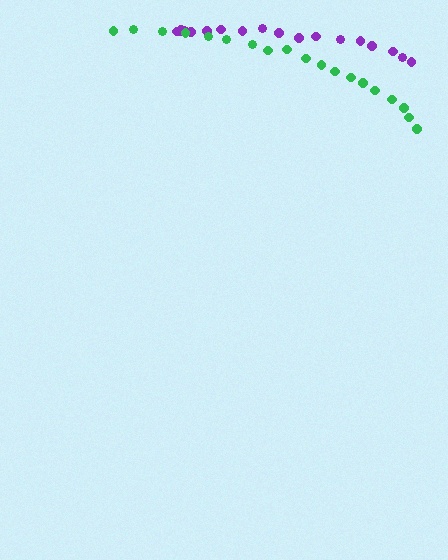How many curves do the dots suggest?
There are 2 distinct paths.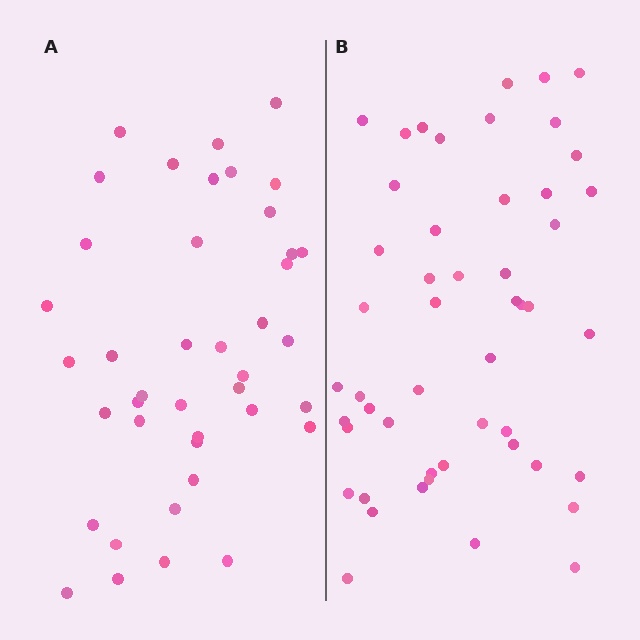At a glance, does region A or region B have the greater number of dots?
Region B (the right region) has more dots.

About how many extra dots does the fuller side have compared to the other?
Region B has roughly 8 or so more dots than region A.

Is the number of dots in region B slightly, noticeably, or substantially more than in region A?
Region B has only slightly more — the two regions are fairly close. The ratio is roughly 1.2 to 1.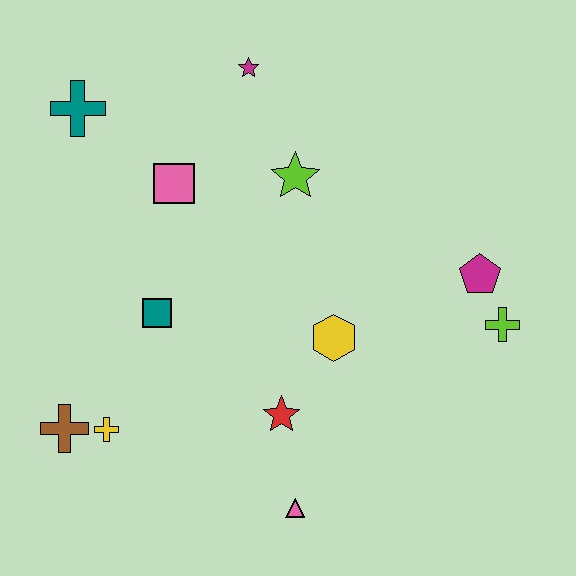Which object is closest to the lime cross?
The magenta pentagon is closest to the lime cross.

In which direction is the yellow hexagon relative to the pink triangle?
The yellow hexagon is above the pink triangle.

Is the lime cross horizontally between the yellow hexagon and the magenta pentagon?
No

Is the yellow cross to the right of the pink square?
No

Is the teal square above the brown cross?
Yes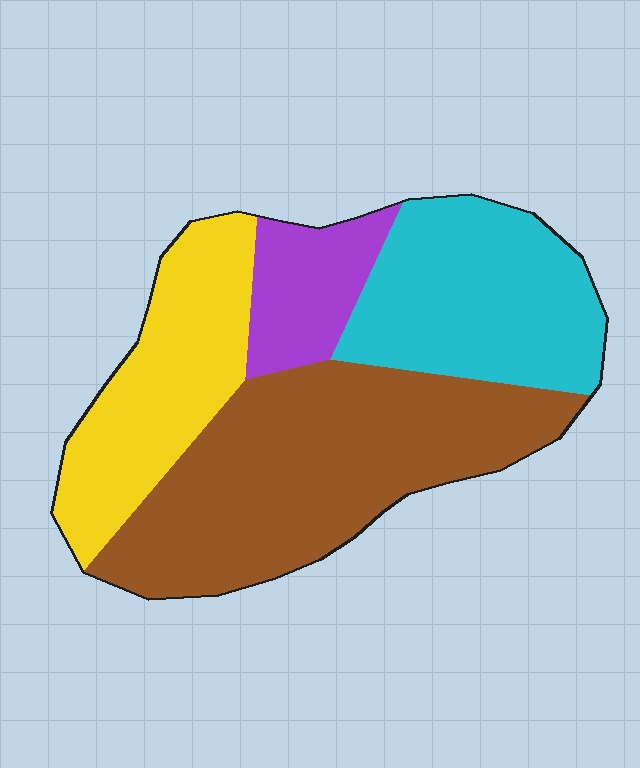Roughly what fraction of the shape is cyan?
Cyan takes up between a quarter and a half of the shape.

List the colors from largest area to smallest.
From largest to smallest: brown, cyan, yellow, purple.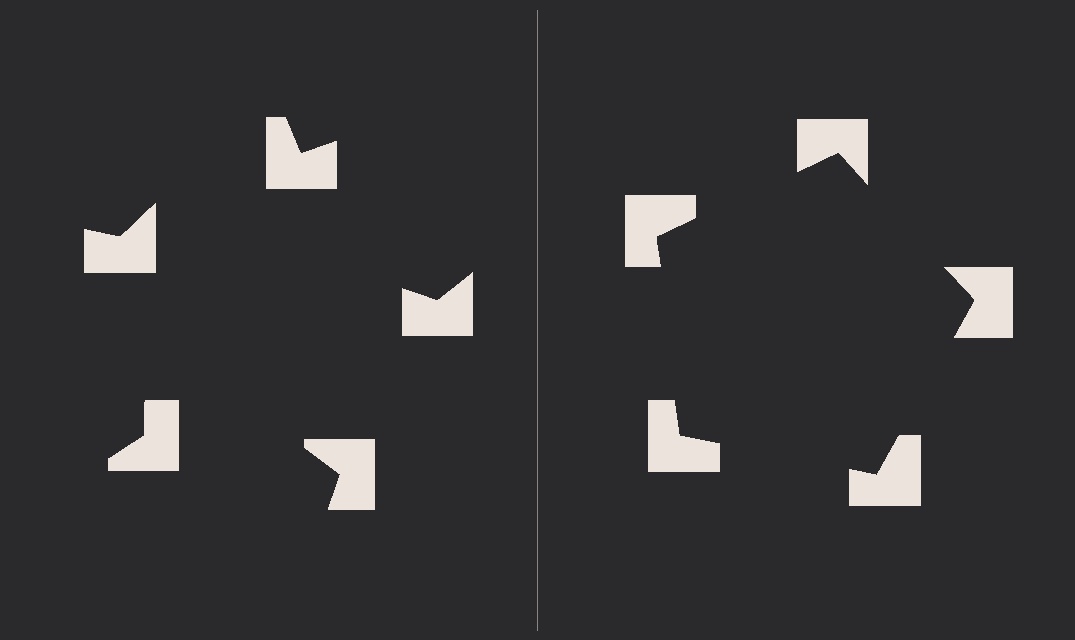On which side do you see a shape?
An illusory pentagon appears on the right side. On the left side the wedge cuts are rotated, so no coherent shape forms.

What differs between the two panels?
The notched squares are positioned identically on both sides; only the wedge orientations differ. On the right they align to a pentagon; on the left they are misaligned.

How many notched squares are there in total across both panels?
10 — 5 on each side.